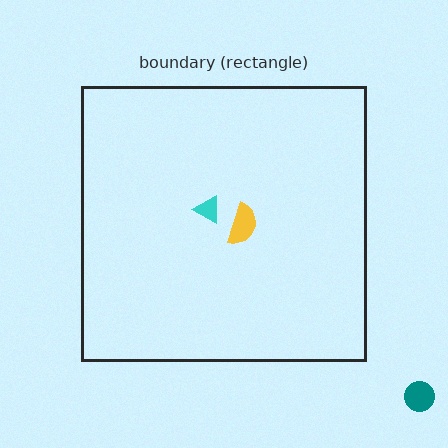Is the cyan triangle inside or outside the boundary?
Inside.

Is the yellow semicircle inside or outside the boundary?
Inside.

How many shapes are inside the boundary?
2 inside, 1 outside.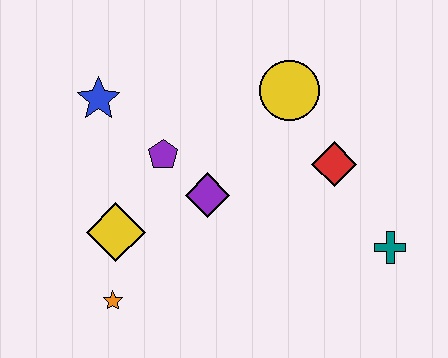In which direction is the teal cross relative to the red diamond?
The teal cross is below the red diamond.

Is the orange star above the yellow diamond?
No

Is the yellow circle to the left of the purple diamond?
No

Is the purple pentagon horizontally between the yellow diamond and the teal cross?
Yes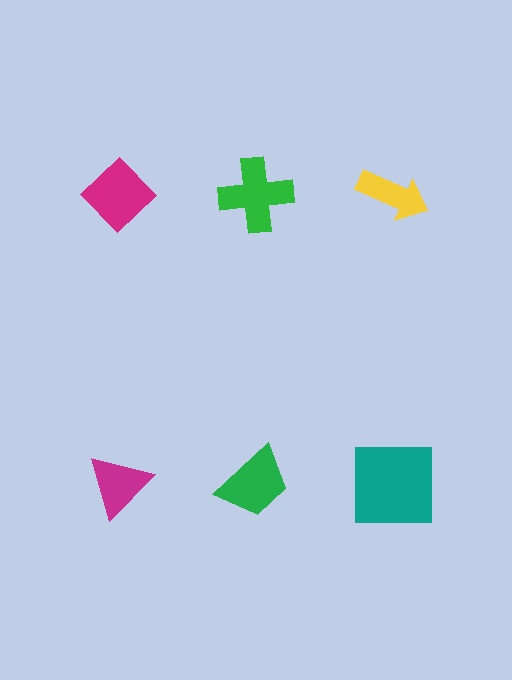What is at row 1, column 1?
A magenta diamond.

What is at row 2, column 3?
A teal square.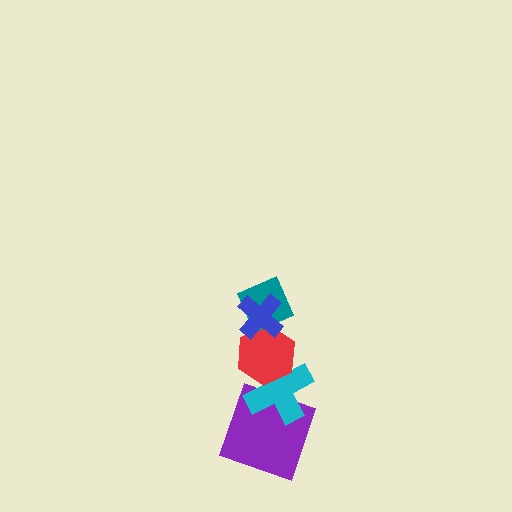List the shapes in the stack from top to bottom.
From top to bottom: the blue cross, the teal diamond, the red hexagon, the cyan cross, the purple square.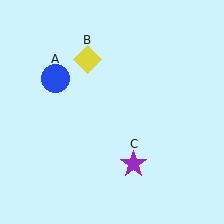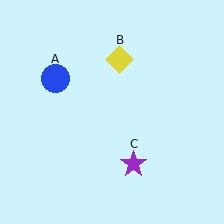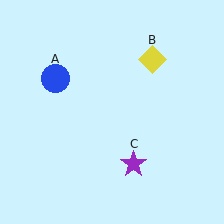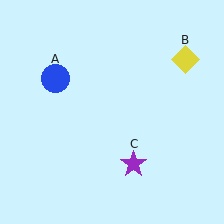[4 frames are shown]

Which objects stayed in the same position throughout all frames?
Blue circle (object A) and purple star (object C) remained stationary.